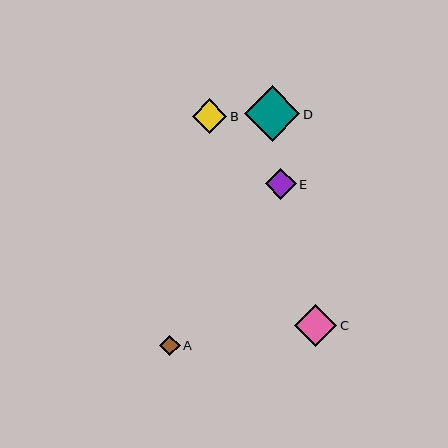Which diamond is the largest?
Diamond D is the largest with a size of approximately 55 pixels.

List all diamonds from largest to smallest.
From largest to smallest: D, C, B, E, A.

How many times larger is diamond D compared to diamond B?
Diamond D is approximately 1.6 times the size of diamond B.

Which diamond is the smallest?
Diamond A is the smallest with a size of approximately 20 pixels.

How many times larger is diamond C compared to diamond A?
Diamond C is approximately 2.1 times the size of diamond A.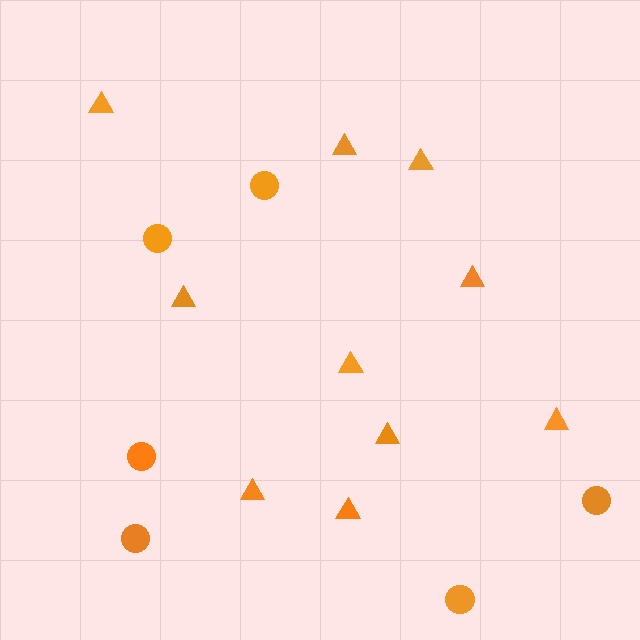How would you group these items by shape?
There are 2 groups: one group of circles (6) and one group of triangles (10).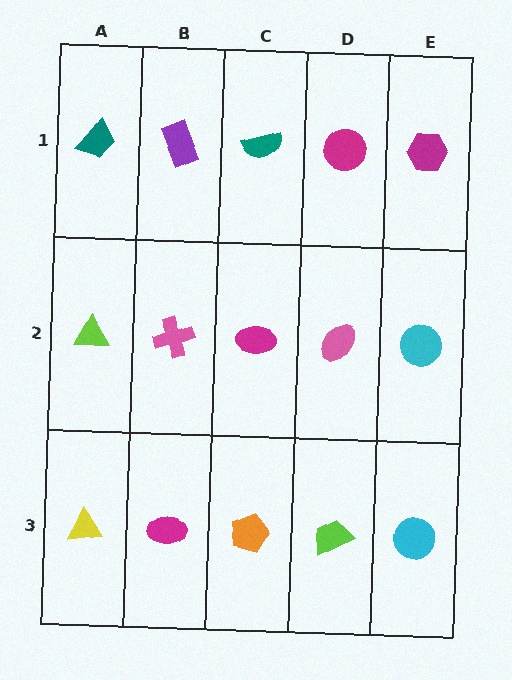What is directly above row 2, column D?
A magenta circle.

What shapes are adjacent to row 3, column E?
A cyan circle (row 2, column E), a lime trapezoid (row 3, column D).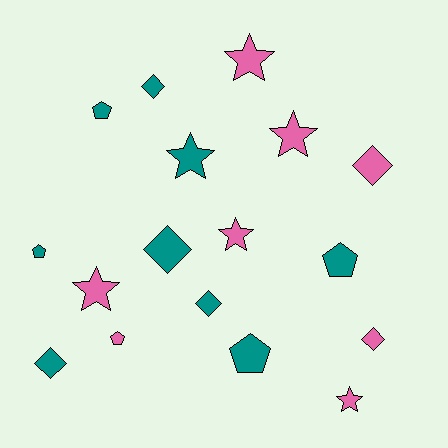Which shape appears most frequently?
Diamond, with 6 objects.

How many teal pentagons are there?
There are 4 teal pentagons.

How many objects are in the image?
There are 17 objects.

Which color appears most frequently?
Teal, with 9 objects.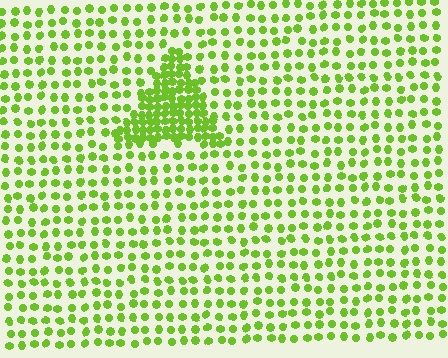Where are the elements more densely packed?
The elements are more densely packed inside the triangle boundary.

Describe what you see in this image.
The image contains small lime elements arranged at two different densities. A triangle-shaped region is visible where the elements are more densely packed than the surrounding area.